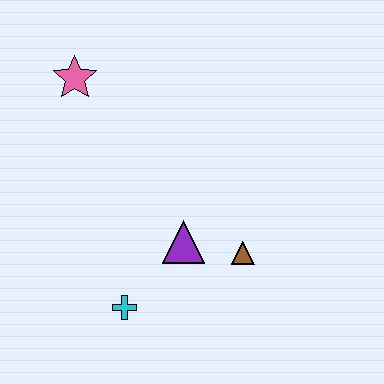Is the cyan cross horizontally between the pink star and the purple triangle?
Yes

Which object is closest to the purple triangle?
The brown triangle is closest to the purple triangle.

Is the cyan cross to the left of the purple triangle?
Yes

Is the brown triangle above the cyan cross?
Yes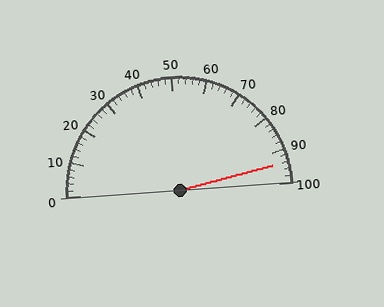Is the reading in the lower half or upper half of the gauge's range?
The reading is in the upper half of the range (0 to 100).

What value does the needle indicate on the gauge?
The needle indicates approximately 94.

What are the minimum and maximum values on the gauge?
The gauge ranges from 0 to 100.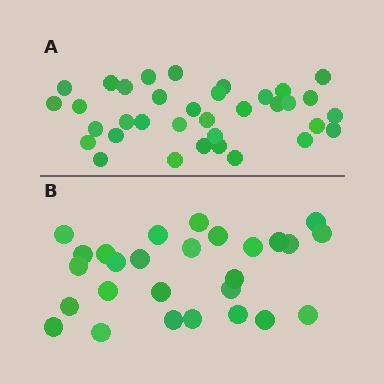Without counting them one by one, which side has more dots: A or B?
Region A (the top region) has more dots.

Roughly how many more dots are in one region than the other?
Region A has roughly 8 or so more dots than region B.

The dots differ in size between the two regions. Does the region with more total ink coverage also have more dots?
No. Region B has more total ink coverage because its dots are larger, but region A actually contains more individual dots. Total area can be misleading — the number of items is what matters here.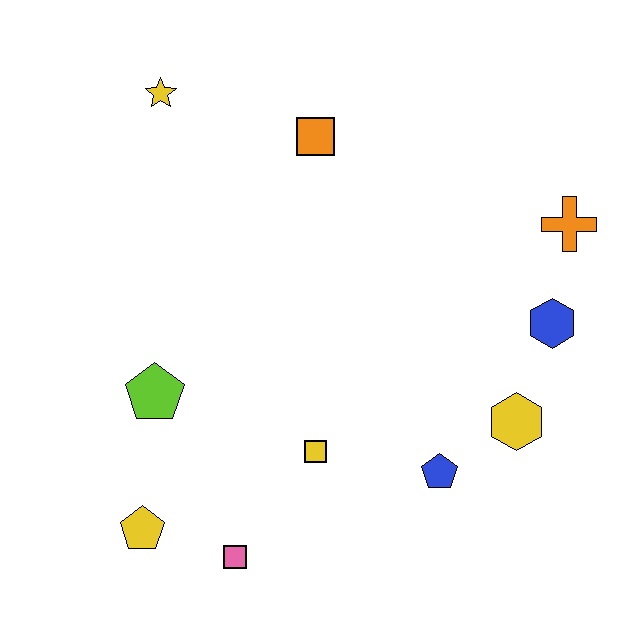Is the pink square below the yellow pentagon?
Yes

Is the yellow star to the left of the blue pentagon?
Yes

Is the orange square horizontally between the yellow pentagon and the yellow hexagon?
Yes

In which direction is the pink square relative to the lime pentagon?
The pink square is below the lime pentagon.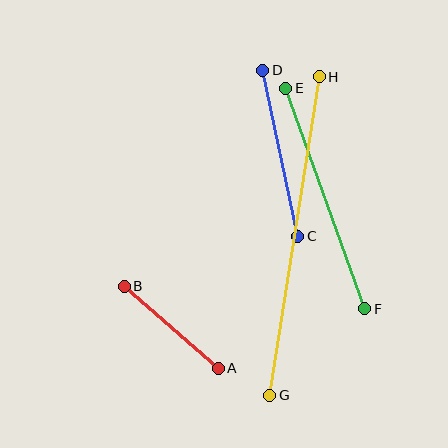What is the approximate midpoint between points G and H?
The midpoint is at approximately (294, 236) pixels.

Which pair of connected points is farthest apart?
Points G and H are farthest apart.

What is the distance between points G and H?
The distance is approximately 322 pixels.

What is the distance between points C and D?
The distance is approximately 169 pixels.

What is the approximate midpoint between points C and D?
The midpoint is at approximately (280, 153) pixels.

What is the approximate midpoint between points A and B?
The midpoint is at approximately (171, 327) pixels.